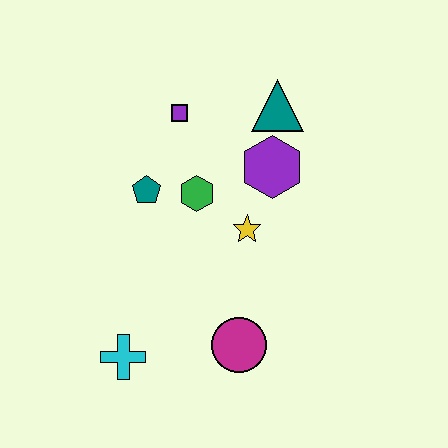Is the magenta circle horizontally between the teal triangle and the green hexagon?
Yes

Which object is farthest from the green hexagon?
The cyan cross is farthest from the green hexagon.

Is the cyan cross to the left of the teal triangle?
Yes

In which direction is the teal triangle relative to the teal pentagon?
The teal triangle is to the right of the teal pentagon.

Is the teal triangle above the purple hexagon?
Yes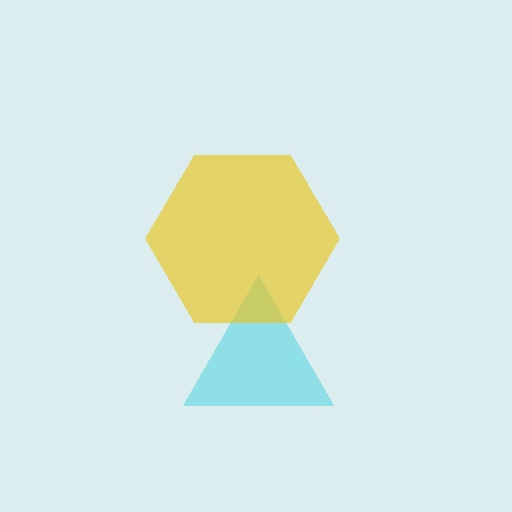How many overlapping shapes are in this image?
There are 2 overlapping shapes in the image.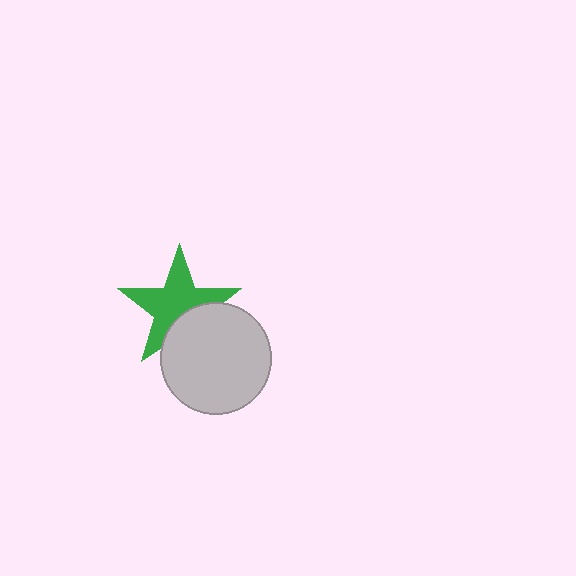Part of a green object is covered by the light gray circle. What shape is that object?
It is a star.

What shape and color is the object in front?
The object in front is a light gray circle.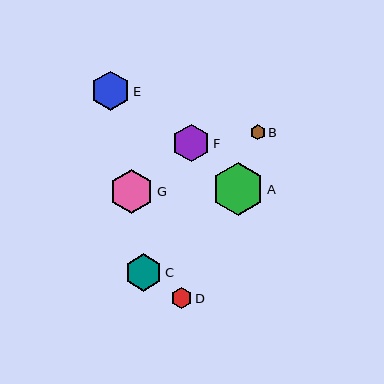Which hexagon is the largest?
Hexagon A is the largest with a size of approximately 52 pixels.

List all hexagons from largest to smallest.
From largest to smallest: A, G, E, F, C, D, B.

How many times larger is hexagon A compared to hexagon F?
Hexagon A is approximately 1.4 times the size of hexagon F.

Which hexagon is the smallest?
Hexagon B is the smallest with a size of approximately 15 pixels.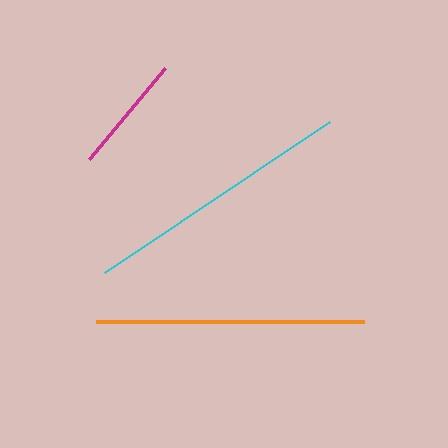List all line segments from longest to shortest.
From longest to shortest: cyan, orange, magenta.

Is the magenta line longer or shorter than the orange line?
The orange line is longer than the magenta line.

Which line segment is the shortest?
The magenta line is the shortest at approximately 118 pixels.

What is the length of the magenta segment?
The magenta segment is approximately 118 pixels long.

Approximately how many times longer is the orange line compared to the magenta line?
The orange line is approximately 2.3 times the length of the magenta line.